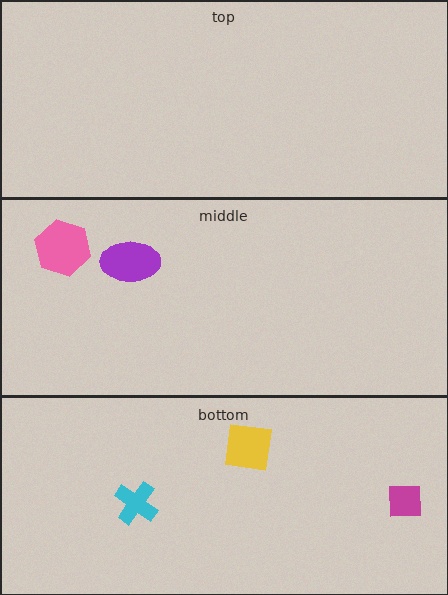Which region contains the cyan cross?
The bottom region.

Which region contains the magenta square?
The bottom region.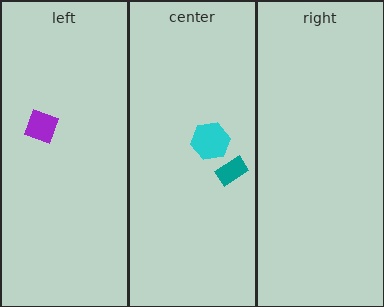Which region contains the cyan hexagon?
The center region.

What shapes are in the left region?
The purple square.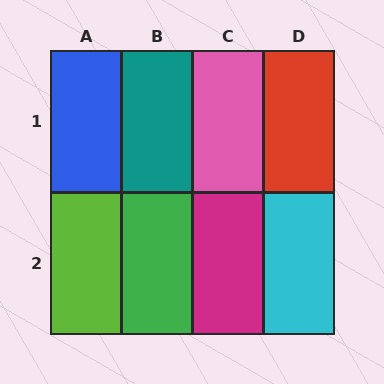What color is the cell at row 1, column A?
Blue.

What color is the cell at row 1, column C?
Pink.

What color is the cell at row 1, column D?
Red.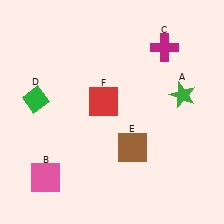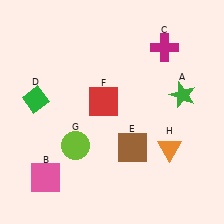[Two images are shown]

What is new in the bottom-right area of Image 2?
An orange triangle (H) was added in the bottom-right area of Image 2.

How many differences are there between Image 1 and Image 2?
There are 2 differences between the two images.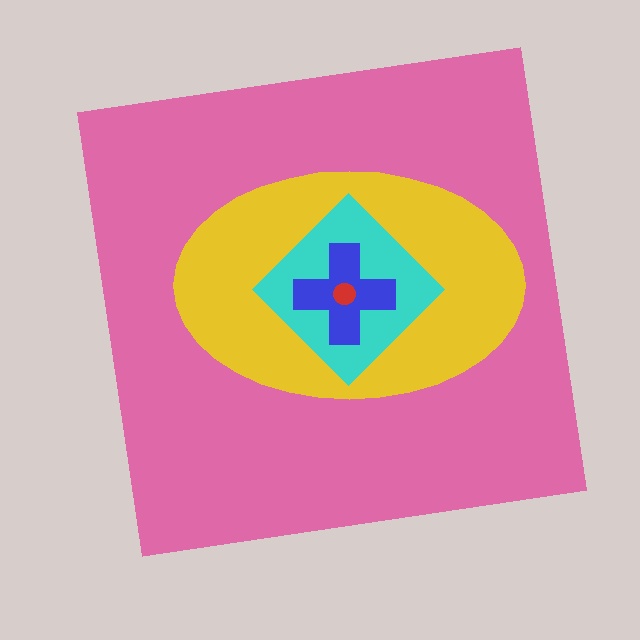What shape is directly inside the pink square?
The yellow ellipse.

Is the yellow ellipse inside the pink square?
Yes.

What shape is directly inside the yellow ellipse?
The cyan diamond.